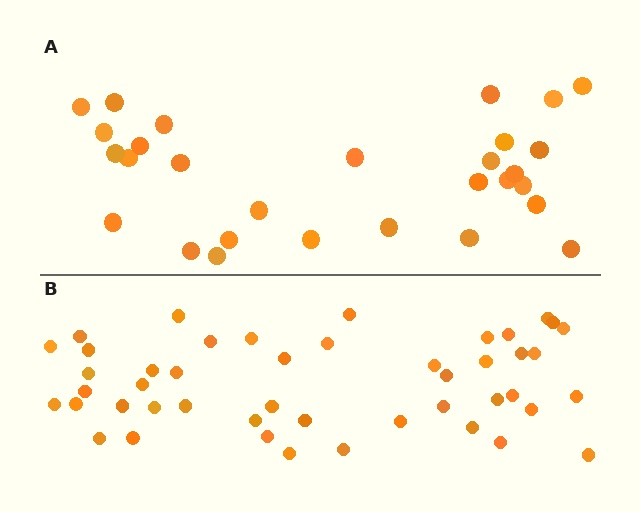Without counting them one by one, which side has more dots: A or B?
Region B (the bottom region) has more dots.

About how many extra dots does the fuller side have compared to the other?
Region B has approximately 15 more dots than region A.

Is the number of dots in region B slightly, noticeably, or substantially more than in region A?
Region B has substantially more. The ratio is roughly 1.6 to 1.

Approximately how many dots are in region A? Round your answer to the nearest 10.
About 30 dots. (The exact count is 29, which rounds to 30.)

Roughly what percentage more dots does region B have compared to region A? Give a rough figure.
About 60% more.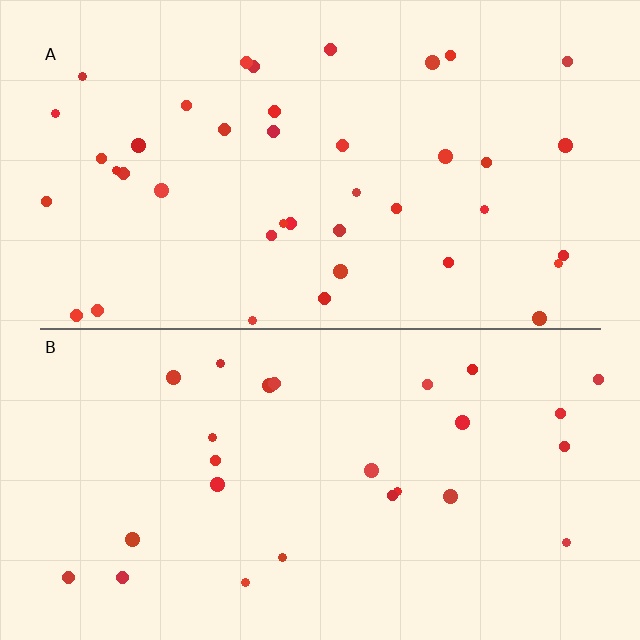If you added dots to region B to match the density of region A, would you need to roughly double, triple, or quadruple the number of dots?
Approximately double.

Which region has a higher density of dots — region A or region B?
A (the top).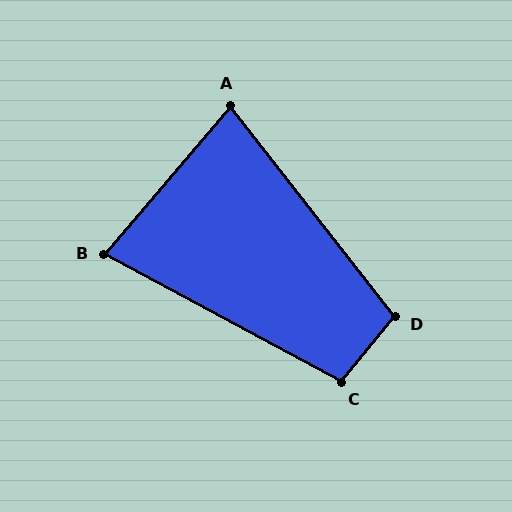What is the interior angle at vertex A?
Approximately 79 degrees (acute).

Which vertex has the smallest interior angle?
B, at approximately 78 degrees.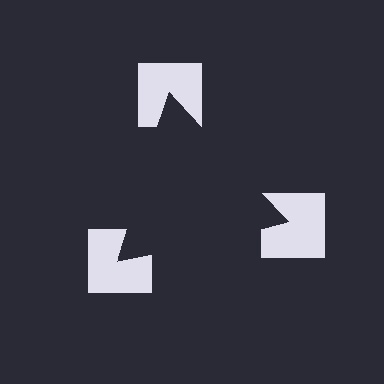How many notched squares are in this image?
There are 3 — one at each vertex of the illusory triangle.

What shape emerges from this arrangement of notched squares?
An illusory triangle — its edges are inferred from the aligned wedge cuts in the notched squares, not physically drawn.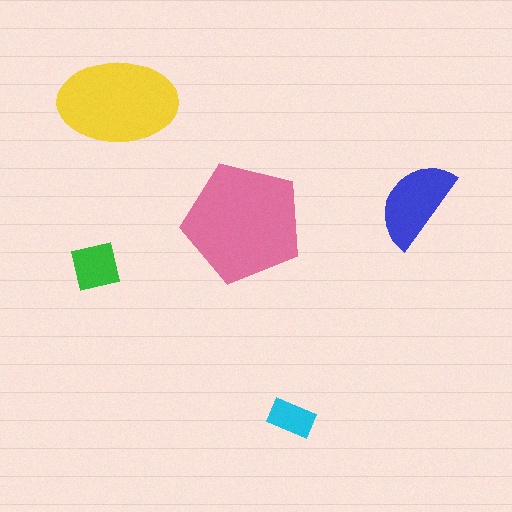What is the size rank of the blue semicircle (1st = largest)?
3rd.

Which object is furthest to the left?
The green square is leftmost.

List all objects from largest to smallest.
The pink pentagon, the yellow ellipse, the blue semicircle, the green square, the cyan rectangle.